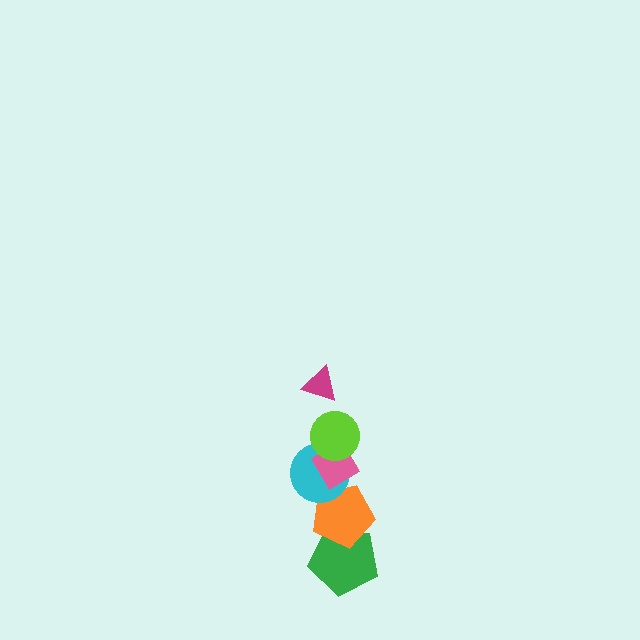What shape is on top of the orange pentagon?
The cyan circle is on top of the orange pentagon.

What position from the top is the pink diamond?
The pink diamond is 3rd from the top.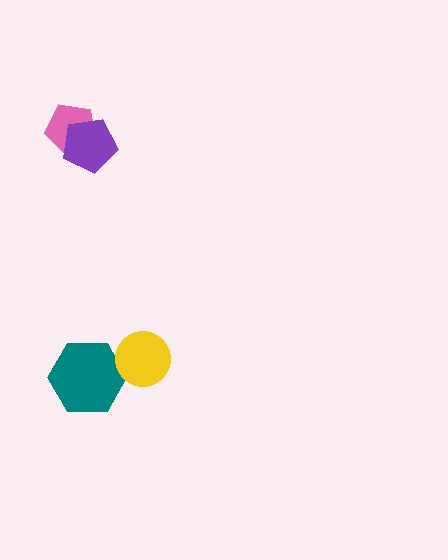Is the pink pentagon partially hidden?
Yes, it is partially covered by another shape.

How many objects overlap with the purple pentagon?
1 object overlaps with the purple pentagon.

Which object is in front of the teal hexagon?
The yellow circle is in front of the teal hexagon.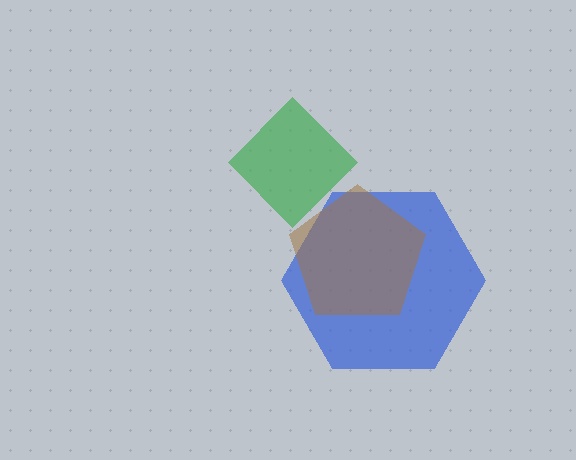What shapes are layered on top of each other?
The layered shapes are: a blue hexagon, a brown pentagon, a green diamond.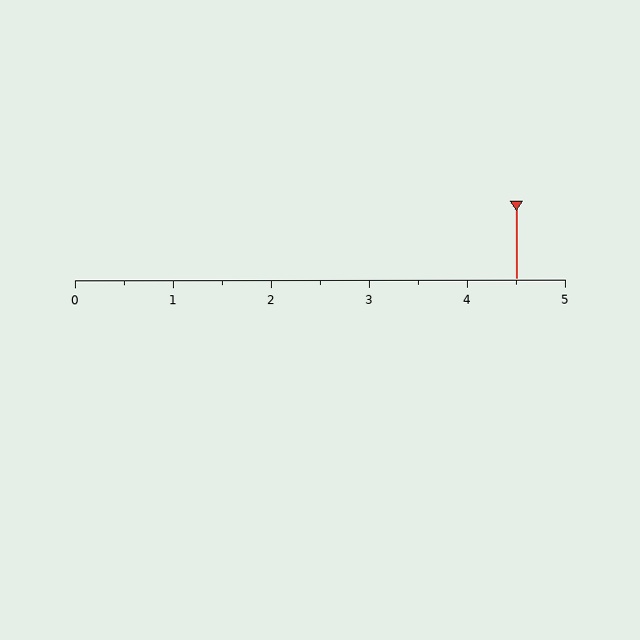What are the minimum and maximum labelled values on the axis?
The axis runs from 0 to 5.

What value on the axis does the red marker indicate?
The marker indicates approximately 4.5.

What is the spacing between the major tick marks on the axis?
The major ticks are spaced 1 apart.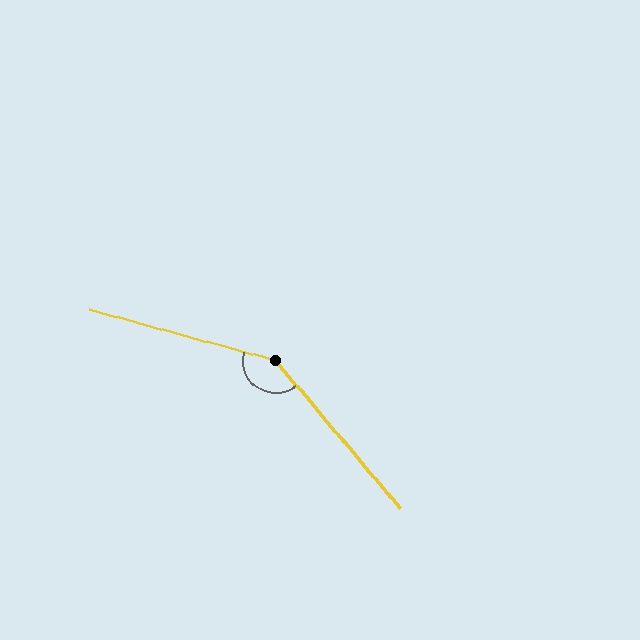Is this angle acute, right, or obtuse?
It is obtuse.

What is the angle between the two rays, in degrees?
Approximately 145 degrees.